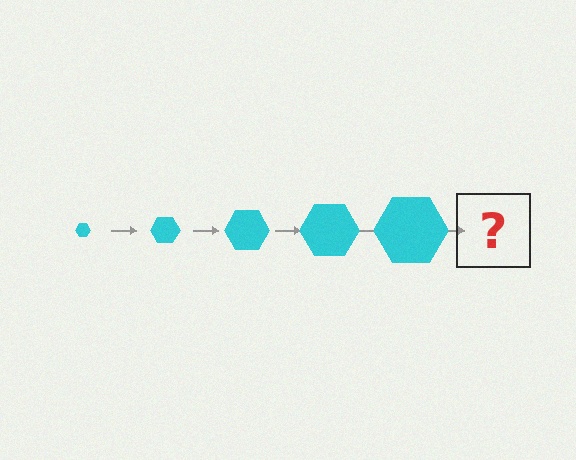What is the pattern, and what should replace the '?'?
The pattern is that the hexagon gets progressively larger each step. The '?' should be a cyan hexagon, larger than the previous one.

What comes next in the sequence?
The next element should be a cyan hexagon, larger than the previous one.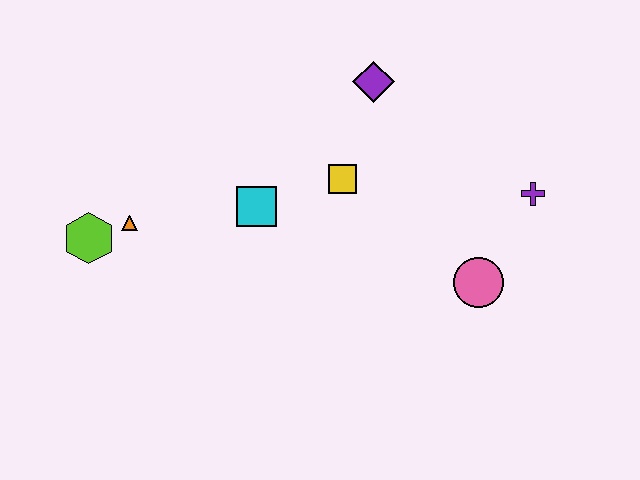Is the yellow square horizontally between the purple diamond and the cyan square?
Yes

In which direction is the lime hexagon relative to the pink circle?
The lime hexagon is to the left of the pink circle.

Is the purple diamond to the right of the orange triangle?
Yes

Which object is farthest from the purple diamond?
The lime hexagon is farthest from the purple diamond.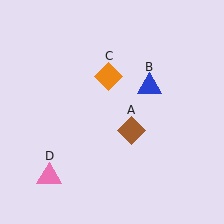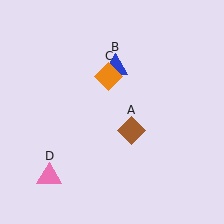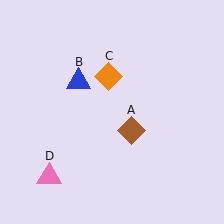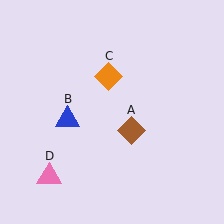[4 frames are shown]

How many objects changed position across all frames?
1 object changed position: blue triangle (object B).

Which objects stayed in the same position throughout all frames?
Brown diamond (object A) and orange diamond (object C) and pink triangle (object D) remained stationary.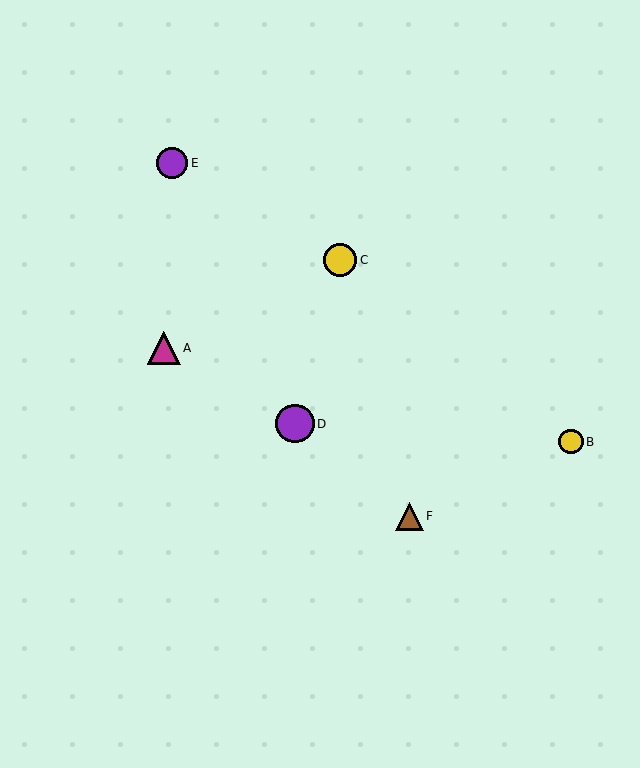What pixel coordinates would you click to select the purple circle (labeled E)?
Click at (172, 163) to select the purple circle E.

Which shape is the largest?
The purple circle (labeled D) is the largest.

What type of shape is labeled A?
Shape A is a magenta triangle.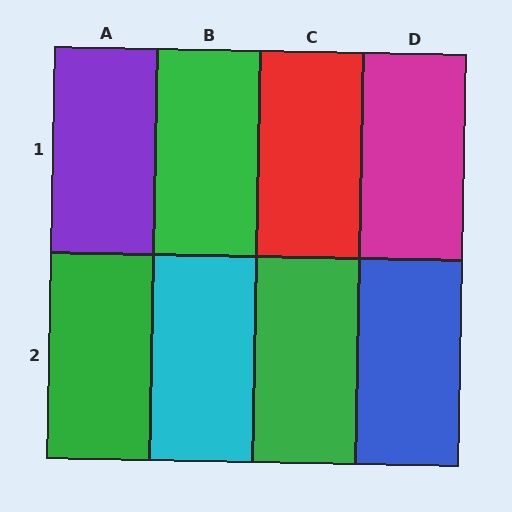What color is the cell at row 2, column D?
Blue.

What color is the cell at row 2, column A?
Green.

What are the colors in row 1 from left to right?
Purple, green, red, magenta.